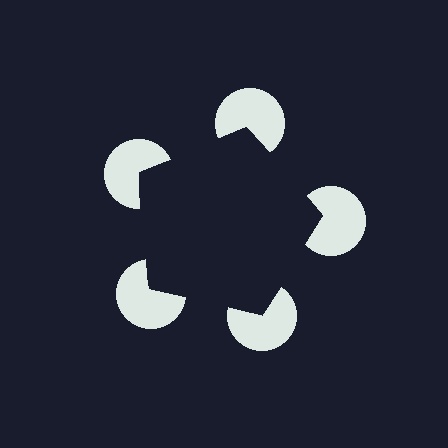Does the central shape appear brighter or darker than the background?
It typically appears slightly darker than the background, even though no actual brightness change is drawn.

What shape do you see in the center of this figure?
An illusory pentagon — its edges are inferred from the aligned wedge cuts in the pac-man discs, not physically drawn.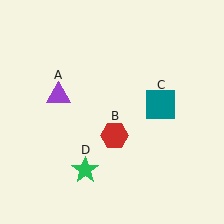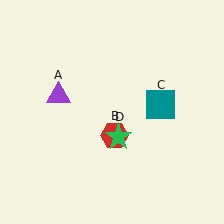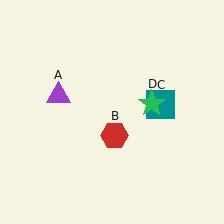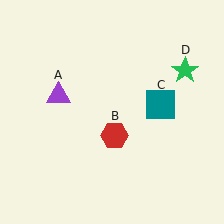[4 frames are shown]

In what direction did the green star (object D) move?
The green star (object D) moved up and to the right.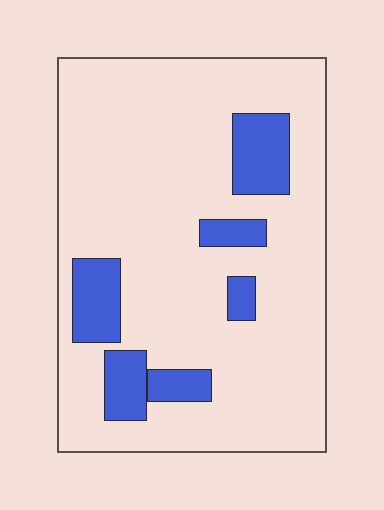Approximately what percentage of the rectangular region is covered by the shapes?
Approximately 15%.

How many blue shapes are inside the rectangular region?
6.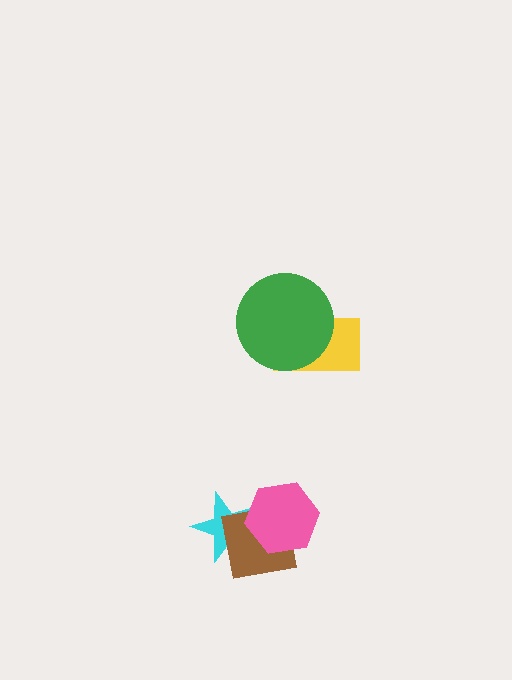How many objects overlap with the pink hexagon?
2 objects overlap with the pink hexagon.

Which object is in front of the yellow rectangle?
The green circle is in front of the yellow rectangle.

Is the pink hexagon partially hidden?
No, no other shape covers it.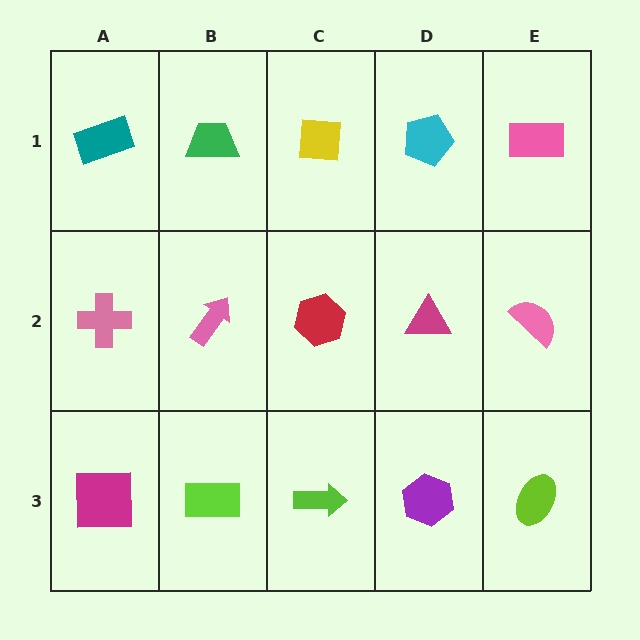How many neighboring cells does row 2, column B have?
4.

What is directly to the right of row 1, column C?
A cyan pentagon.